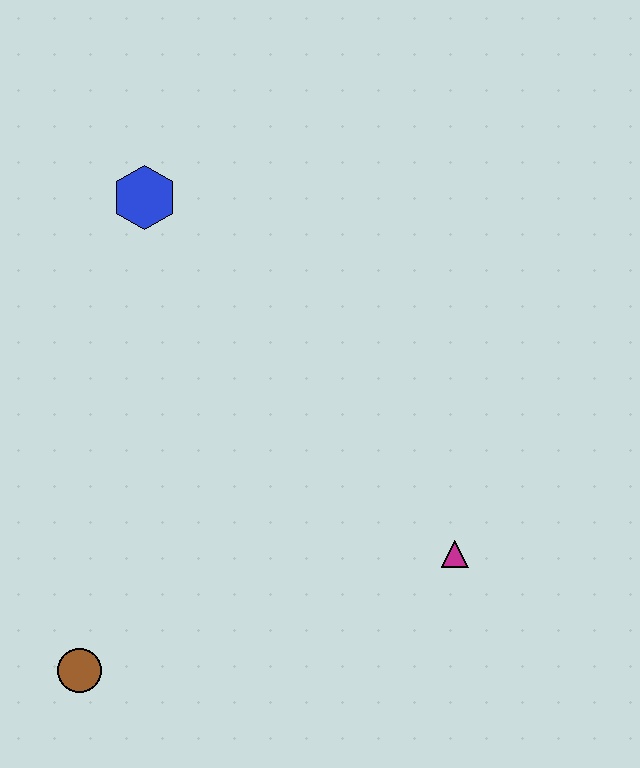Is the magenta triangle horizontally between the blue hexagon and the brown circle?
No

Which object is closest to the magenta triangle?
The brown circle is closest to the magenta triangle.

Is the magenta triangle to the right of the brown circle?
Yes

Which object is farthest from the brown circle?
The blue hexagon is farthest from the brown circle.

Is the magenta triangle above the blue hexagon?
No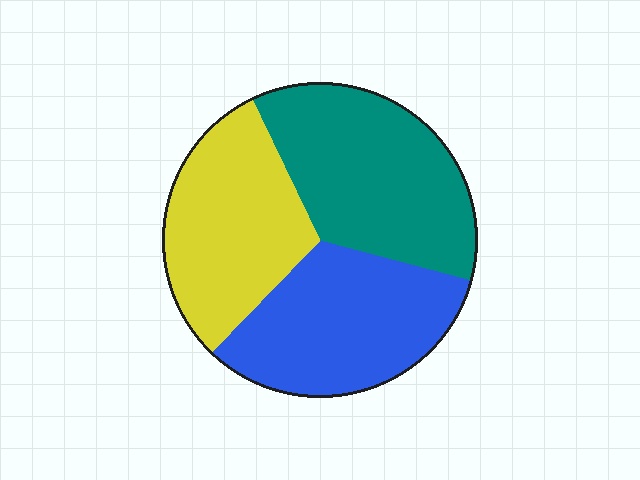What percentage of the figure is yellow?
Yellow takes up about one third (1/3) of the figure.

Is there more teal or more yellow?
Teal.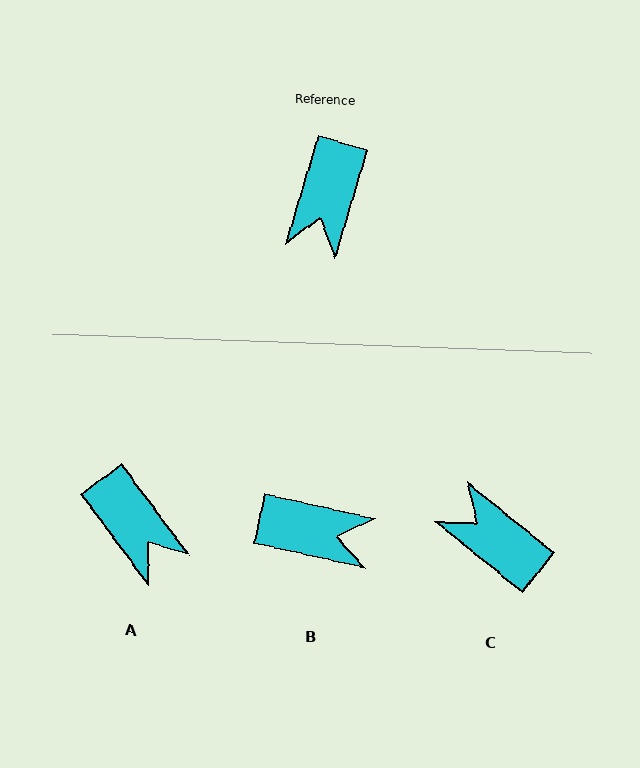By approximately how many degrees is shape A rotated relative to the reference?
Approximately 53 degrees counter-clockwise.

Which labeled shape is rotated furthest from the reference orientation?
C, about 112 degrees away.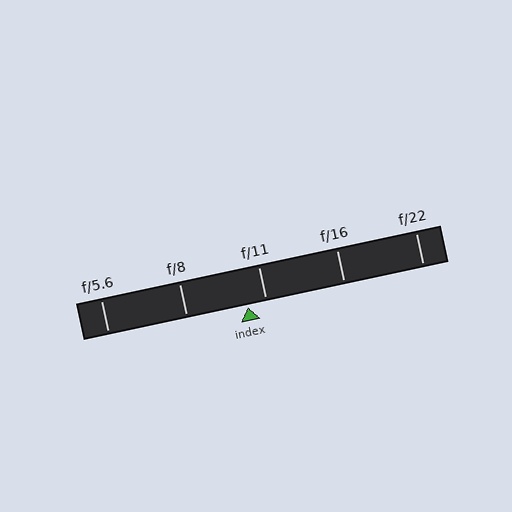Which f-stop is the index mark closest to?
The index mark is closest to f/11.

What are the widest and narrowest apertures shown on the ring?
The widest aperture shown is f/5.6 and the narrowest is f/22.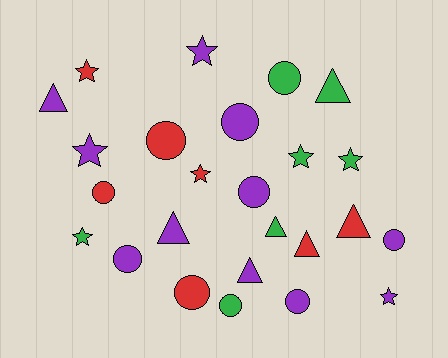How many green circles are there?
There are 2 green circles.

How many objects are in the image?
There are 25 objects.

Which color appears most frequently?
Purple, with 11 objects.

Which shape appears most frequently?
Circle, with 10 objects.